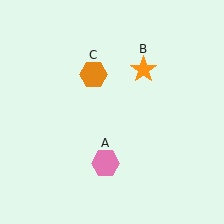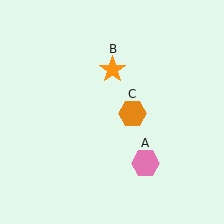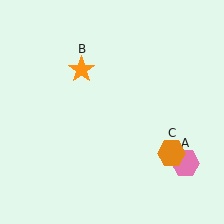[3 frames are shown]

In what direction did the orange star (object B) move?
The orange star (object B) moved left.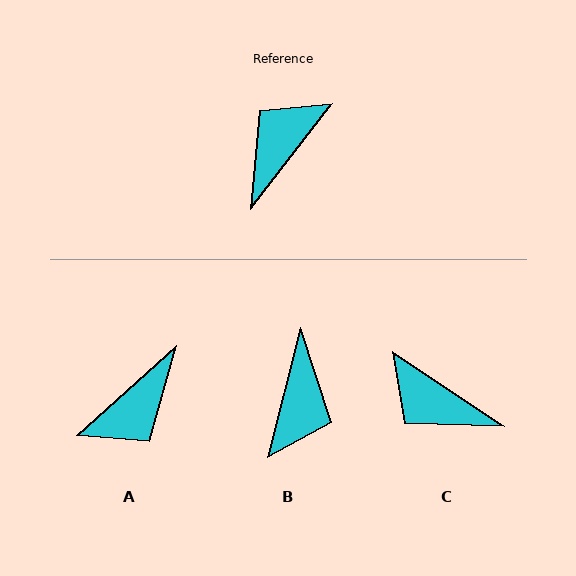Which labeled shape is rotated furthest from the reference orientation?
A, about 170 degrees away.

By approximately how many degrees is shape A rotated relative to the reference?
Approximately 170 degrees counter-clockwise.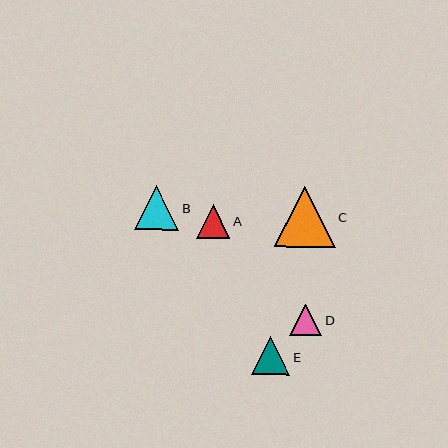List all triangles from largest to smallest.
From largest to smallest: C, B, E, A, D.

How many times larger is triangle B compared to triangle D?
Triangle B is approximately 1.4 times the size of triangle D.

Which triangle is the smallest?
Triangle D is the smallest with a size of approximately 32 pixels.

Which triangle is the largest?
Triangle C is the largest with a size of approximately 61 pixels.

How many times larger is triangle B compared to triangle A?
Triangle B is approximately 1.3 times the size of triangle A.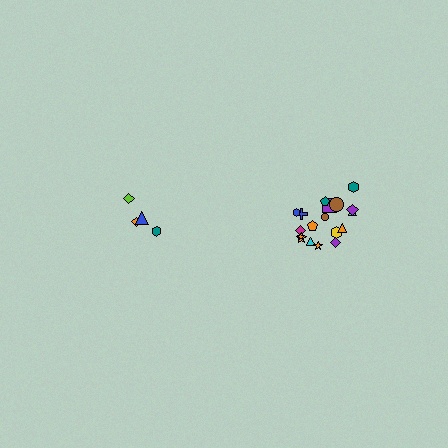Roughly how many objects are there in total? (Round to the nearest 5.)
Roughly 20 objects in total.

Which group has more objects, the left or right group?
The right group.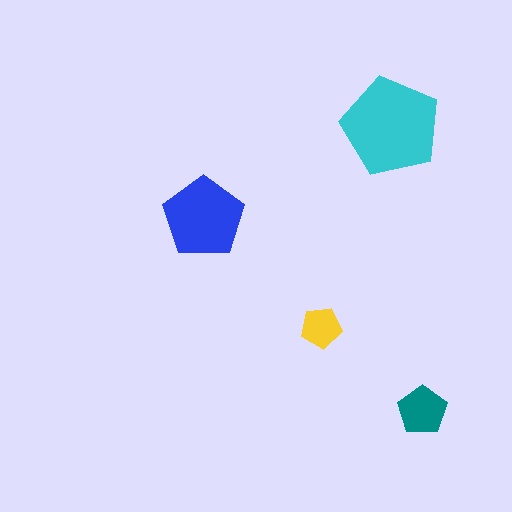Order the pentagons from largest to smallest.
the cyan one, the blue one, the teal one, the yellow one.